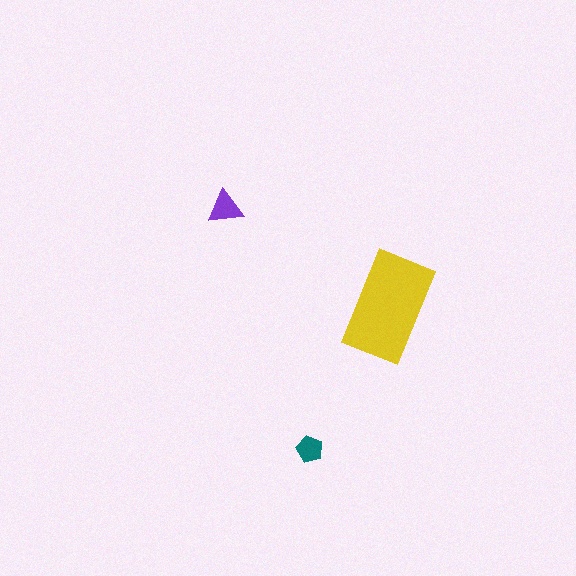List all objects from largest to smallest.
The yellow rectangle, the purple triangle, the teal pentagon.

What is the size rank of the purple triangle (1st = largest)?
2nd.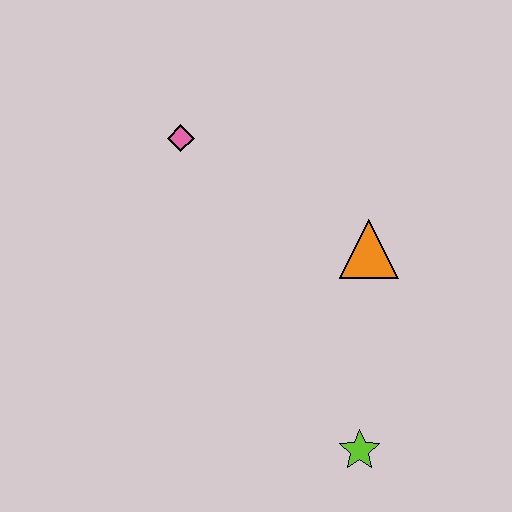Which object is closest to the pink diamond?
The orange triangle is closest to the pink diamond.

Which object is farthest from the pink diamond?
The lime star is farthest from the pink diamond.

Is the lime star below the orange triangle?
Yes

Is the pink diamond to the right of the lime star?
No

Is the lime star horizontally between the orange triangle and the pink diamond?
Yes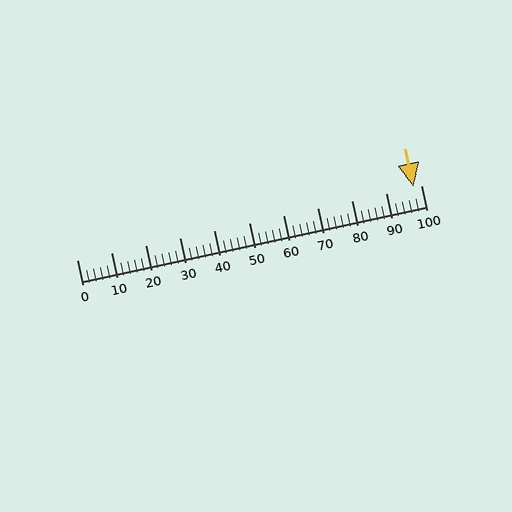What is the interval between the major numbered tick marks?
The major tick marks are spaced 10 units apart.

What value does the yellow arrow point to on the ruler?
The yellow arrow points to approximately 98.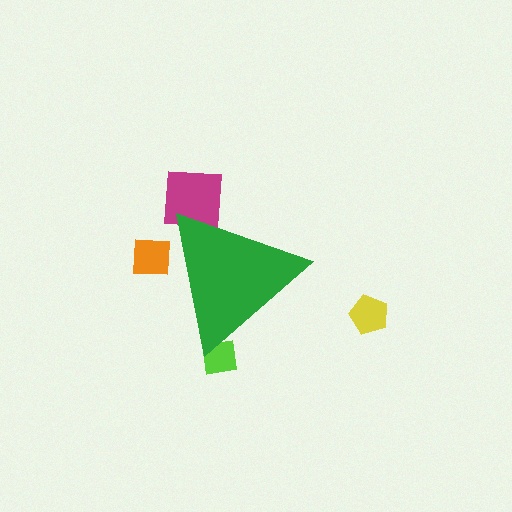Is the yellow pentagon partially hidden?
No, the yellow pentagon is fully visible.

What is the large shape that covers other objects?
A green triangle.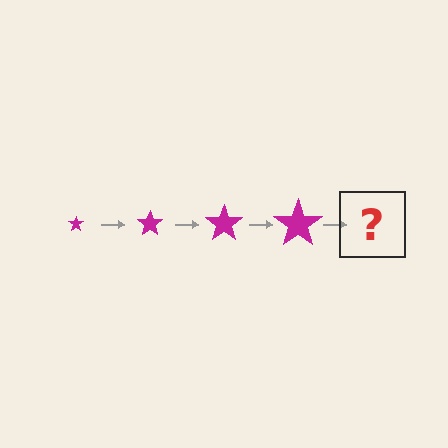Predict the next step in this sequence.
The next step is a magenta star, larger than the previous one.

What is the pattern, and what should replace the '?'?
The pattern is that the star gets progressively larger each step. The '?' should be a magenta star, larger than the previous one.